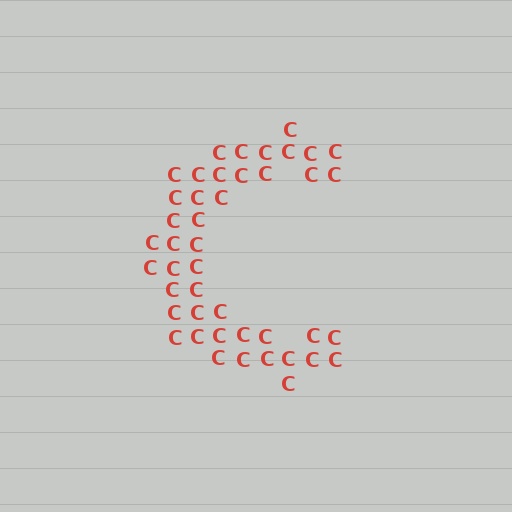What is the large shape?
The large shape is the letter C.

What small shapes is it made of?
It is made of small letter C's.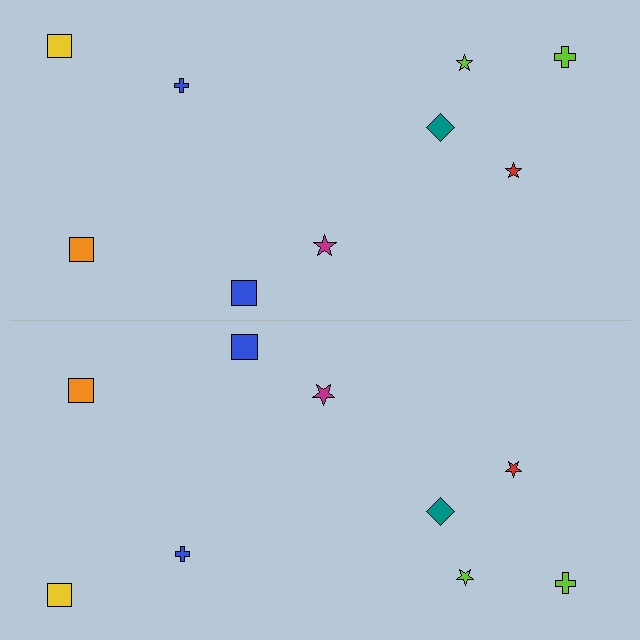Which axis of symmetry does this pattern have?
The pattern has a horizontal axis of symmetry running through the center of the image.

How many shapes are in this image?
There are 18 shapes in this image.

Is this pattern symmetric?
Yes, this pattern has bilateral (reflection) symmetry.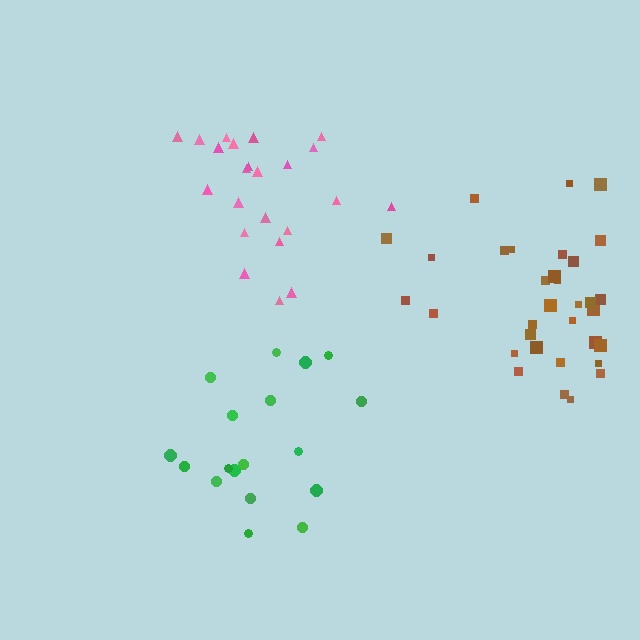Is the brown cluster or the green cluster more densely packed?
Brown.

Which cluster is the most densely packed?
Brown.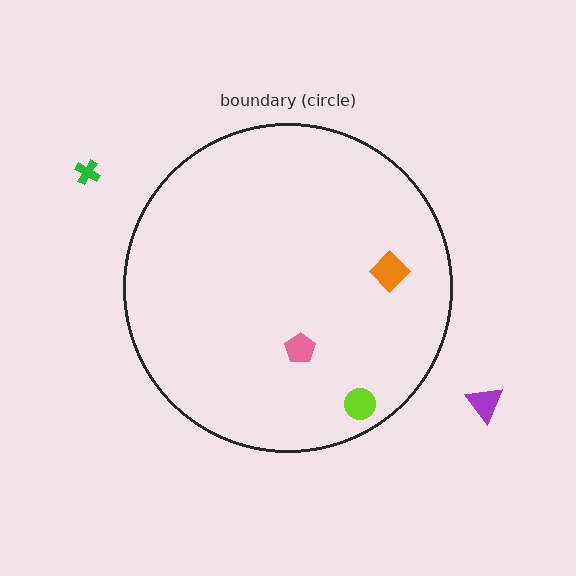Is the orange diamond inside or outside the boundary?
Inside.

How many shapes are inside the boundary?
3 inside, 2 outside.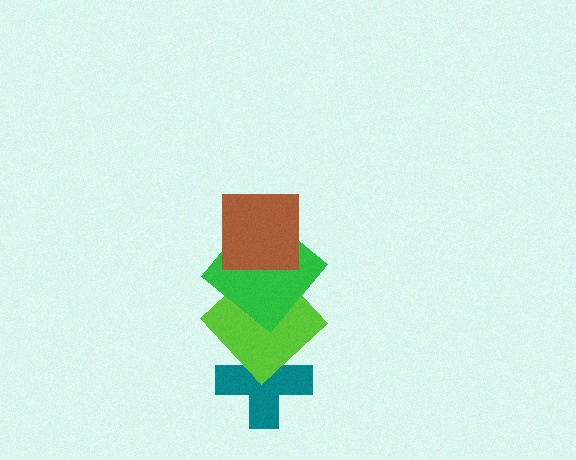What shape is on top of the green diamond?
The brown square is on top of the green diamond.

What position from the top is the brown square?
The brown square is 1st from the top.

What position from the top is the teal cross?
The teal cross is 4th from the top.